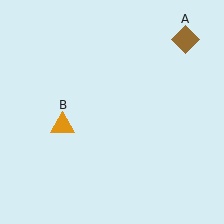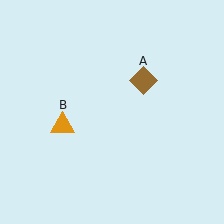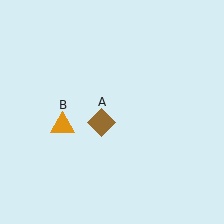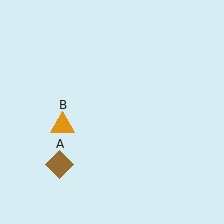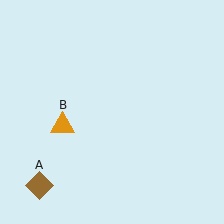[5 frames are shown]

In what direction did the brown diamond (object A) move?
The brown diamond (object A) moved down and to the left.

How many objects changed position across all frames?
1 object changed position: brown diamond (object A).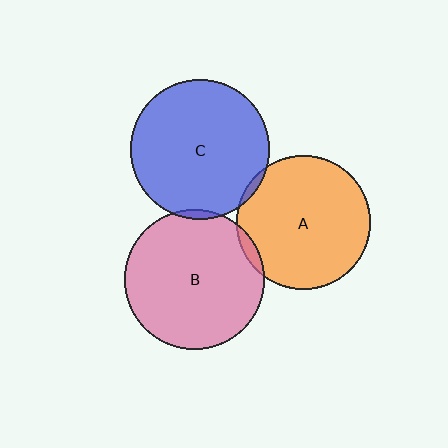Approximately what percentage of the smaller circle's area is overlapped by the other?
Approximately 5%.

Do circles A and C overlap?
Yes.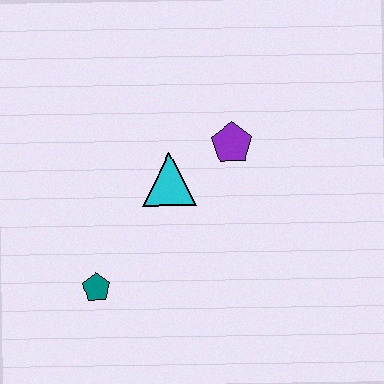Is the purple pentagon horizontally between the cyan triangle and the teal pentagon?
No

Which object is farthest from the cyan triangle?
The teal pentagon is farthest from the cyan triangle.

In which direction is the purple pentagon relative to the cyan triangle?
The purple pentagon is to the right of the cyan triangle.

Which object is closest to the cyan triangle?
The purple pentagon is closest to the cyan triangle.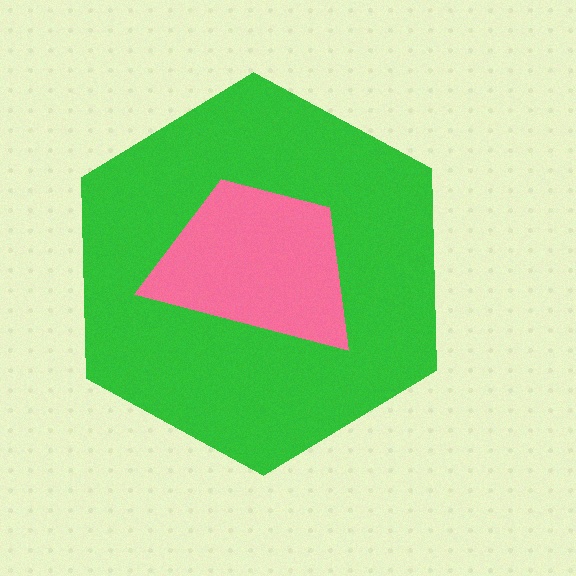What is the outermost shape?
The green hexagon.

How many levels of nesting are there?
2.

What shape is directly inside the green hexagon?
The pink trapezoid.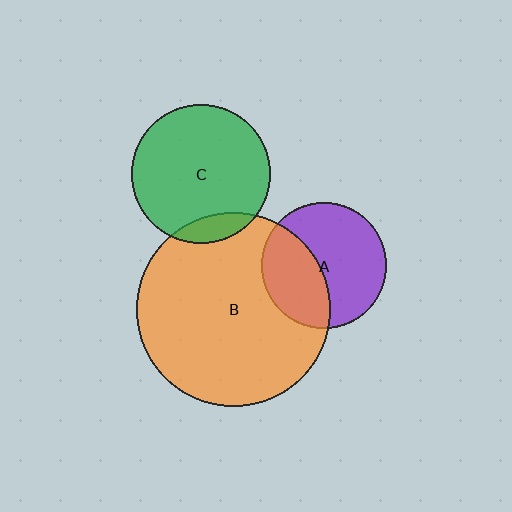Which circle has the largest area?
Circle B (orange).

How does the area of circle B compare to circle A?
Approximately 2.4 times.